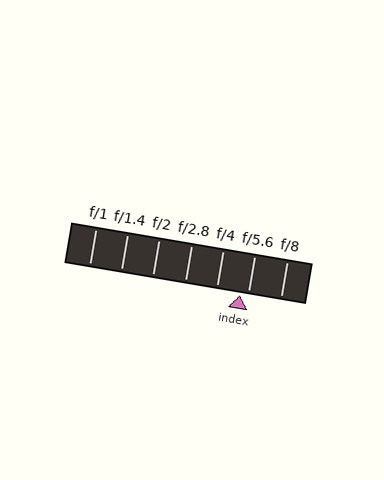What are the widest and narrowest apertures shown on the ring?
The widest aperture shown is f/1 and the narrowest is f/8.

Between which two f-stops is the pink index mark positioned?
The index mark is between f/4 and f/5.6.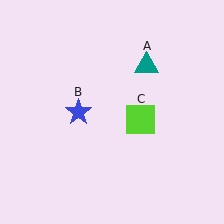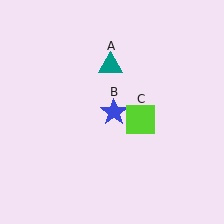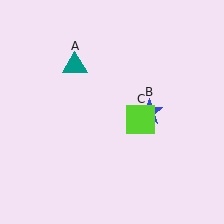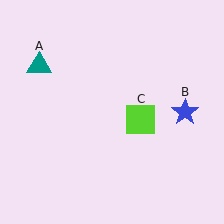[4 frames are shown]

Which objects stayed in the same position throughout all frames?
Lime square (object C) remained stationary.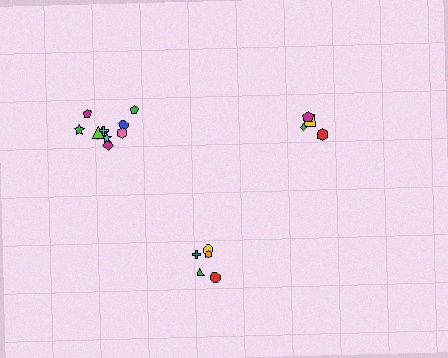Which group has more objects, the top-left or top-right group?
The top-left group.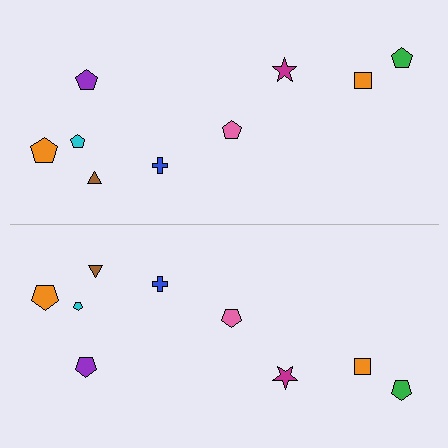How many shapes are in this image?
There are 18 shapes in this image.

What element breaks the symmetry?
The cyan pentagon on the bottom side has a different size than its mirror counterpart.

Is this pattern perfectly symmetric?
No, the pattern is not perfectly symmetric. The cyan pentagon on the bottom side has a different size than its mirror counterpart.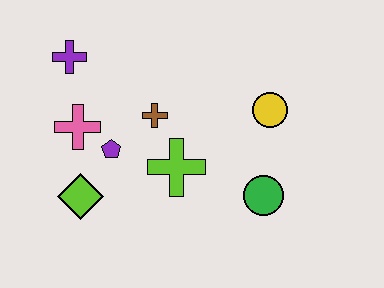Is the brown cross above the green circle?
Yes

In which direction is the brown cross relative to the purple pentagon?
The brown cross is to the right of the purple pentagon.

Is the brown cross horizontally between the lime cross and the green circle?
No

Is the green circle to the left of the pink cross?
No